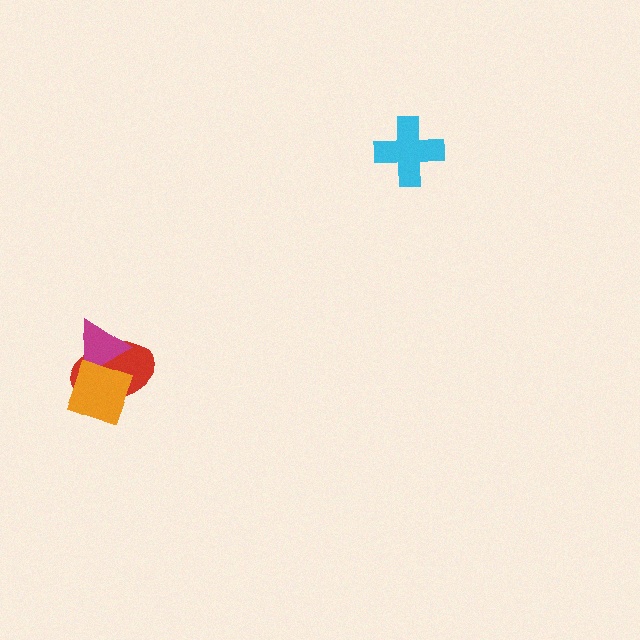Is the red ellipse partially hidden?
Yes, it is partially covered by another shape.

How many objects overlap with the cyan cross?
0 objects overlap with the cyan cross.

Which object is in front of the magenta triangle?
The orange square is in front of the magenta triangle.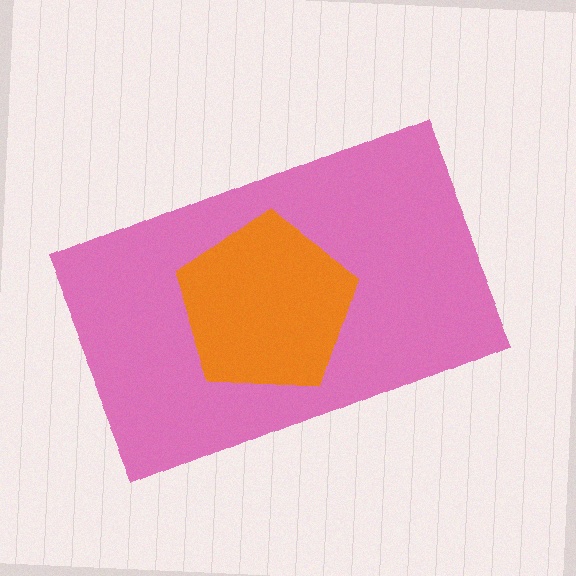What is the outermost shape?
The pink rectangle.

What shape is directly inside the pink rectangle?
The orange pentagon.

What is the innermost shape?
The orange pentagon.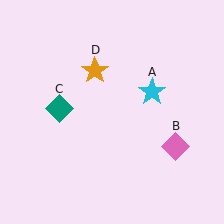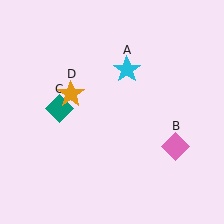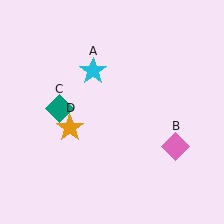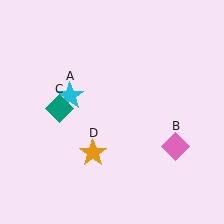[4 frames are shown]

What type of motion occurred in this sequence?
The cyan star (object A), orange star (object D) rotated counterclockwise around the center of the scene.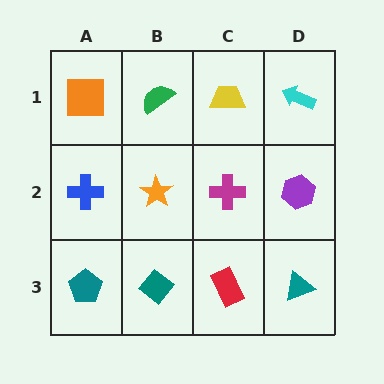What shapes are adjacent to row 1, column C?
A magenta cross (row 2, column C), a green semicircle (row 1, column B), a cyan arrow (row 1, column D).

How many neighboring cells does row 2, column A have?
3.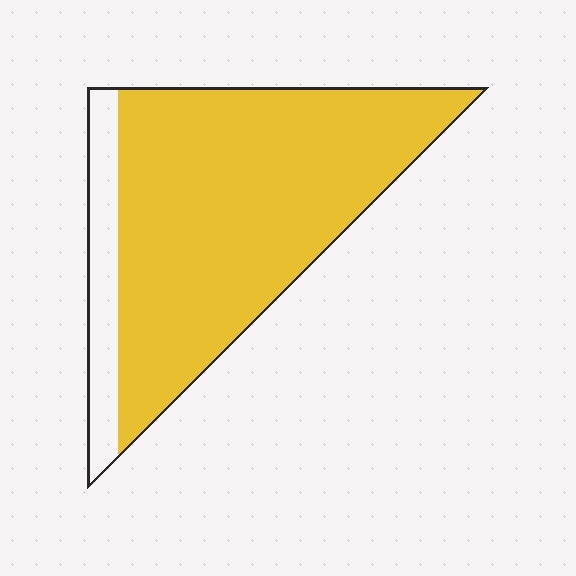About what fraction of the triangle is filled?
About five sixths (5/6).